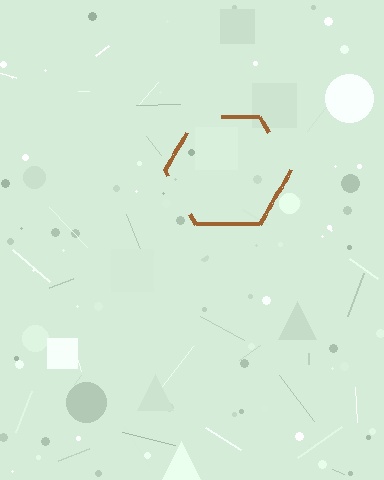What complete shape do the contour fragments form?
The contour fragments form a hexagon.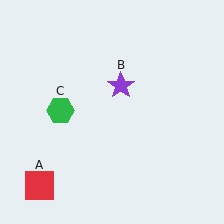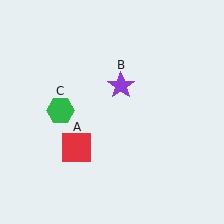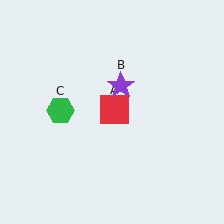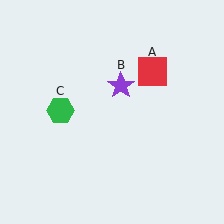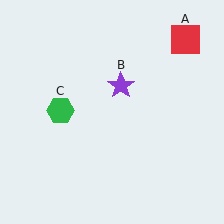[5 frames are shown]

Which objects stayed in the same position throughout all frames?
Purple star (object B) and green hexagon (object C) remained stationary.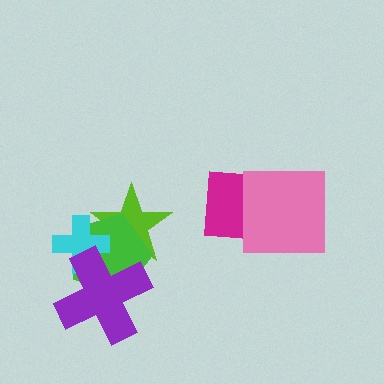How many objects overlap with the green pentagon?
3 objects overlap with the green pentagon.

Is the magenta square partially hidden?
Yes, it is partially covered by another shape.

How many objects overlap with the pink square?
1 object overlaps with the pink square.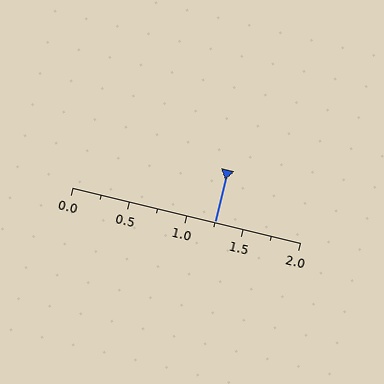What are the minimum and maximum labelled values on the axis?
The axis runs from 0.0 to 2.0.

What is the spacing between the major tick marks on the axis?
The major ticks are spaced 0.5 apart.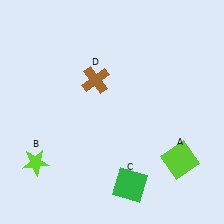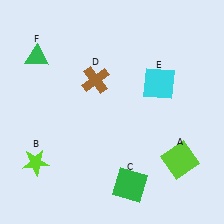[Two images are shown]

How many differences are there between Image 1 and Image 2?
There are 2 differences between the two images.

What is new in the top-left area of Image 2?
A green triangle (F) was added in the top-left area of Image 2.